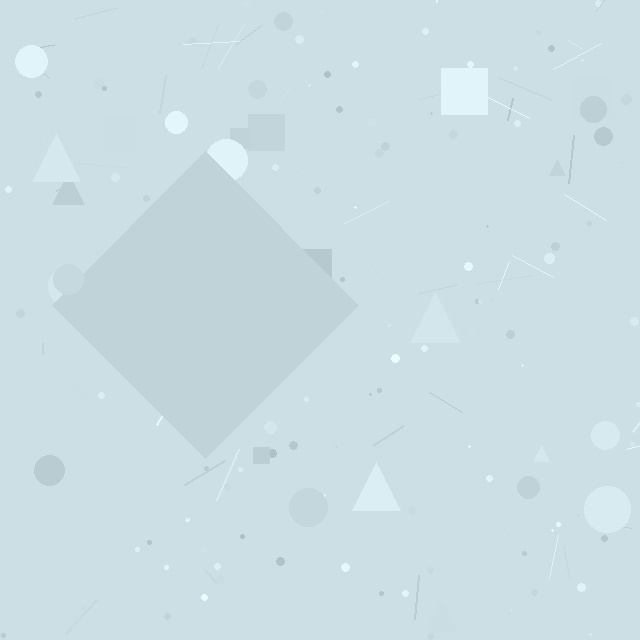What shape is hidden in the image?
A diamond is hidden in the image.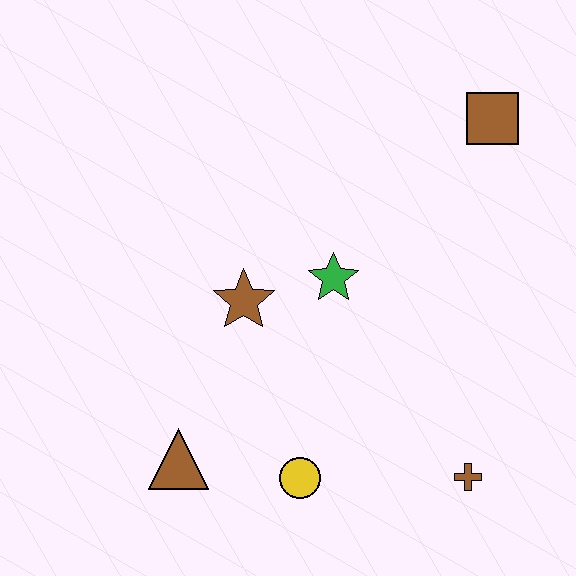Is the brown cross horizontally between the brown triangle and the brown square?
Yes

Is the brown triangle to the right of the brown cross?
No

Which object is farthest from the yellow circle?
The brown square is farthest from the yellow circle.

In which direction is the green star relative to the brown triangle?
The green star is above the brown triangle.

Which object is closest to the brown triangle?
The yellow circle is closest to the brown triangle.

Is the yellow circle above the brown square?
No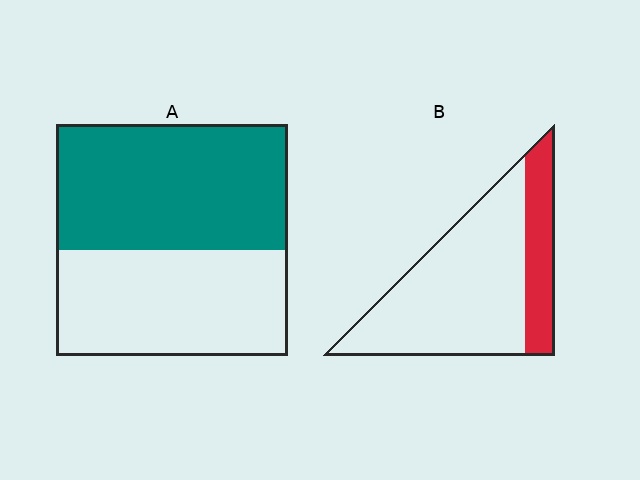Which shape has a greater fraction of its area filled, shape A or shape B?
Shape A.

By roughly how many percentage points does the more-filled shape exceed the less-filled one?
By roughly 30 percentage points (A over B).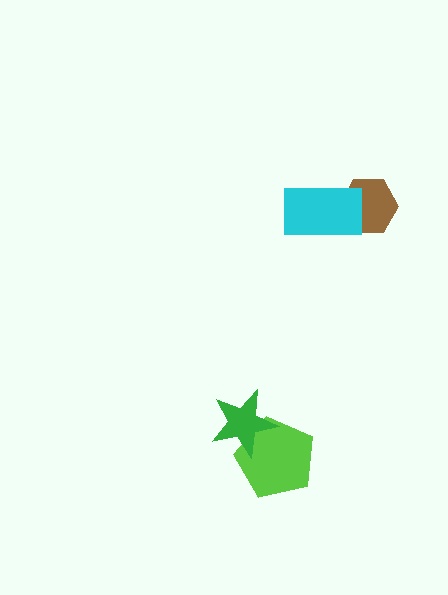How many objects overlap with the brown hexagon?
1 object overlaps with the brown hexagon.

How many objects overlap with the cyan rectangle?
1 object overlaps with the cyan rectangle.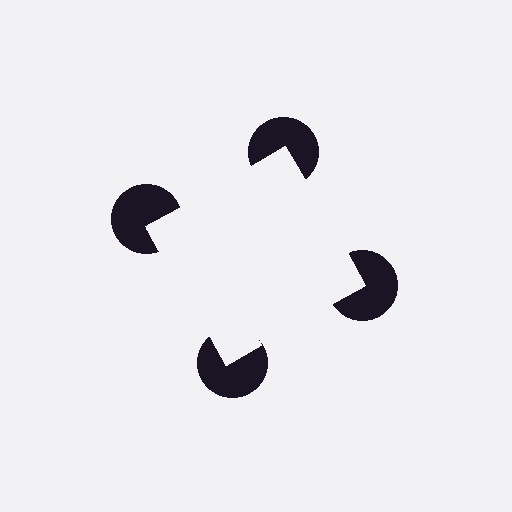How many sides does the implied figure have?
4 sides.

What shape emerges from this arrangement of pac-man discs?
An illusory square — its edges are inferred from the aligned wedge cuts in the pac-man discs, not physically drawn.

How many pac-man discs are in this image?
There are 4 — one at each vertex of the illusory square.